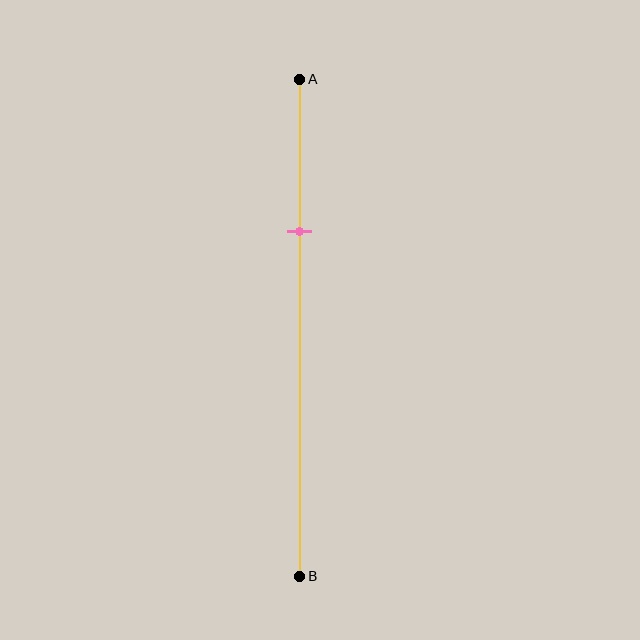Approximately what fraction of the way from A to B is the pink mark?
The pink mark is approximately 30% of the way from A to B.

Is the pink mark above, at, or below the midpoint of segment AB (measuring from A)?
The pink mark is above the midpoint of segment AB.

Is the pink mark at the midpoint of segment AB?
No, the mark is at about 30% from A, not at the 50% midpoint.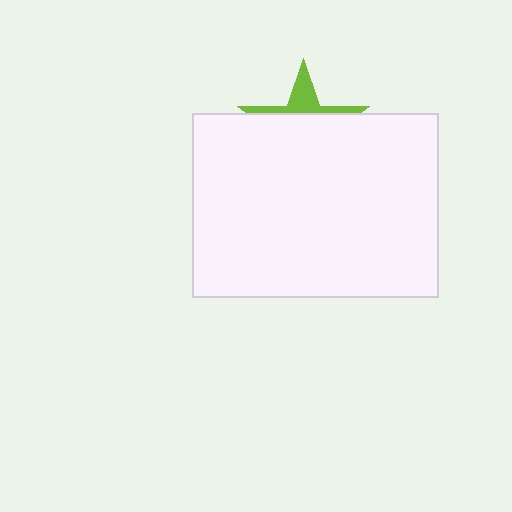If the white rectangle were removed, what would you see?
You would see the complete lime star.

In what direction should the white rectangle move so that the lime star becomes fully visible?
The white rectangle should move down. That is the shortest direction to clear the overlap and leave the lime star fully visible.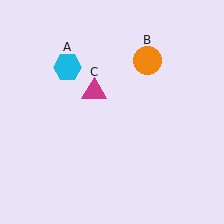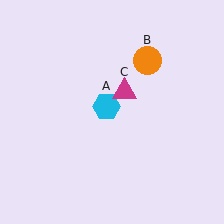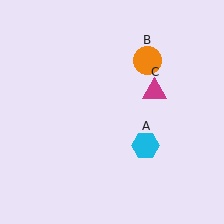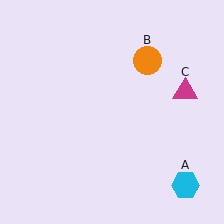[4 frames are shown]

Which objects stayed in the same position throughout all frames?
Orange circle (object B) remained stationary.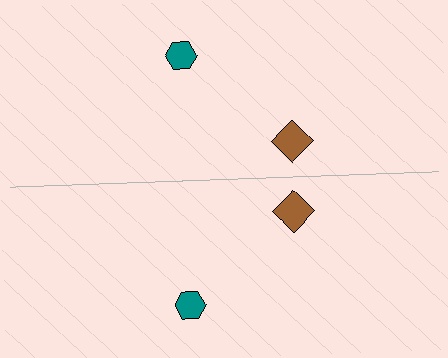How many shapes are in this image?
There are 4 shapes in this image.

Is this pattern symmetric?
Yes, this pattern has bilateral (reflection) symmetry.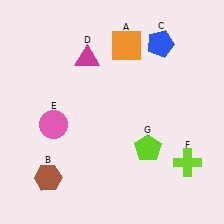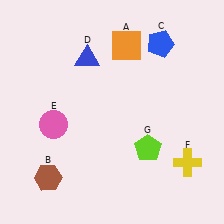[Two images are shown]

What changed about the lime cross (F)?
In Image 1, F is lime. In Image 2, it changed to yellow.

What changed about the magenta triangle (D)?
In Image 1, D is magenta. In Image 2, it changed to blue.